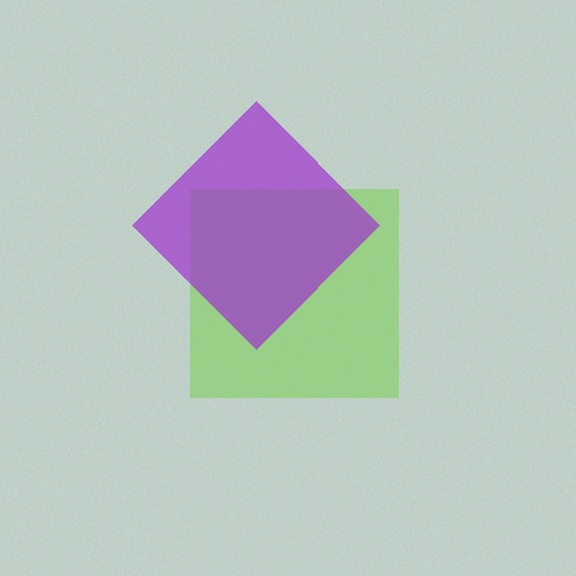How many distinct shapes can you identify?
There are 2 distinct shapes: a lime square, a purple diamond.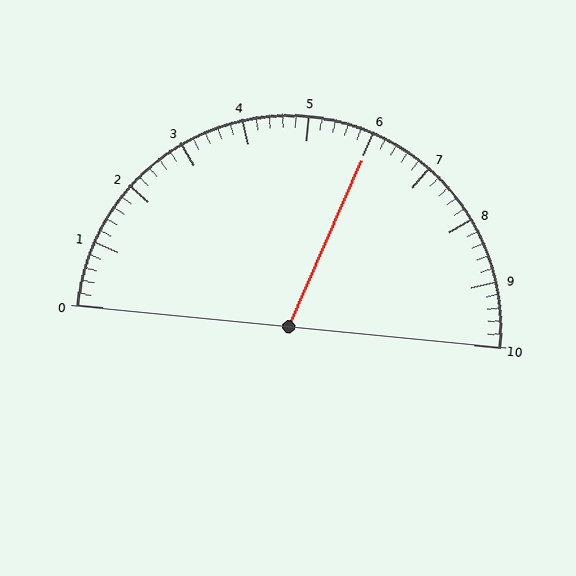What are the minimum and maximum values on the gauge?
The gauge ranges from 0 to 10.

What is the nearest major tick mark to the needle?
The nearest major tick mark is 6.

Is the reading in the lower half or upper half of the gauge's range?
The reading is in the upper half of the range (0 to 10).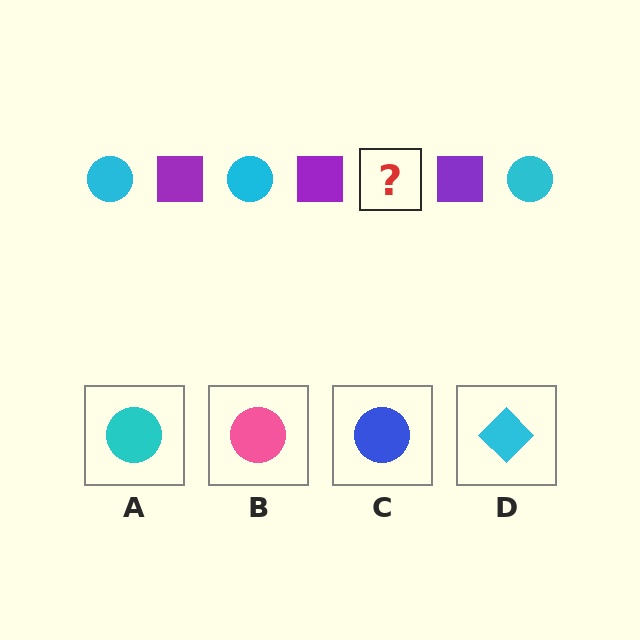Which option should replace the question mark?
Option A.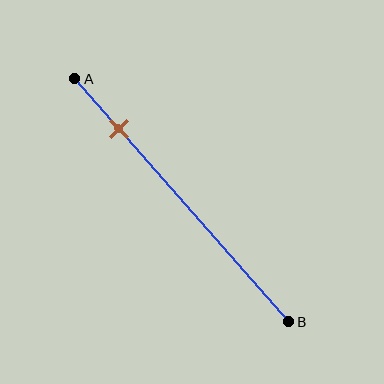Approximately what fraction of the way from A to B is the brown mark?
The brown mark is approximately 20% of the way from A to B.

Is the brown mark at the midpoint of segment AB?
No, the mark is at about 20% from A, not at the 50% midpoint.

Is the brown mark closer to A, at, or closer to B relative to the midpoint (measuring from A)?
The brown mark is closer to point A than the midpoint of segment AB.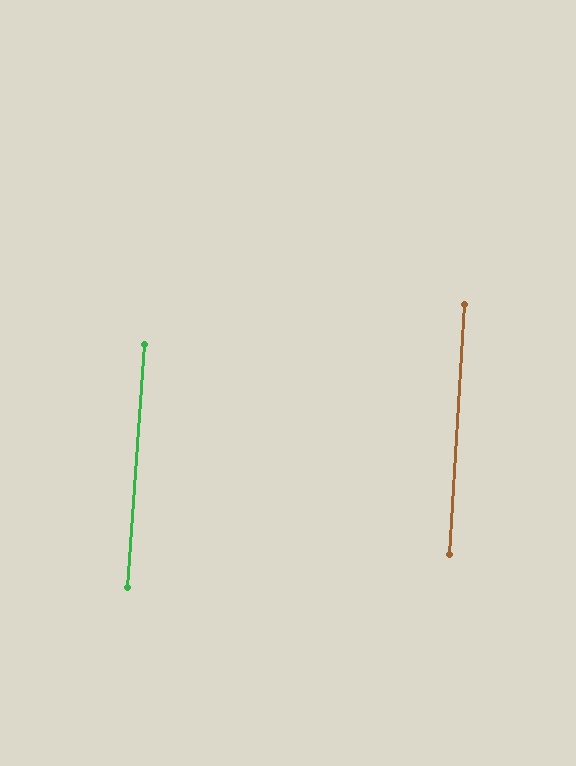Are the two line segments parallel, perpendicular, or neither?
Parallel — their directions differ by only 0.5°.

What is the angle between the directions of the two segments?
Approximately 1 degree.